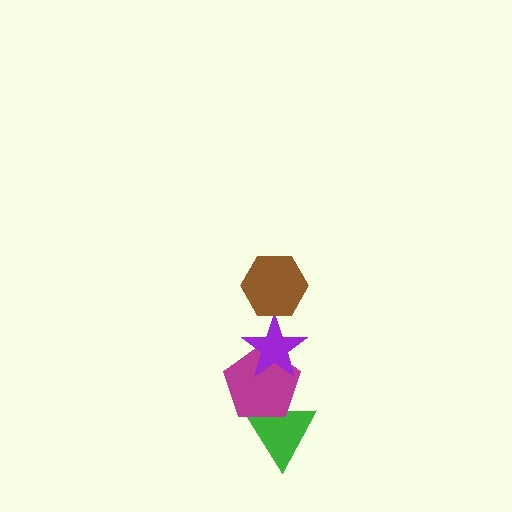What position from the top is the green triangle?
The green triangle is 4th from the top.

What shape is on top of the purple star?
The brown hexagon is on top of the purple star.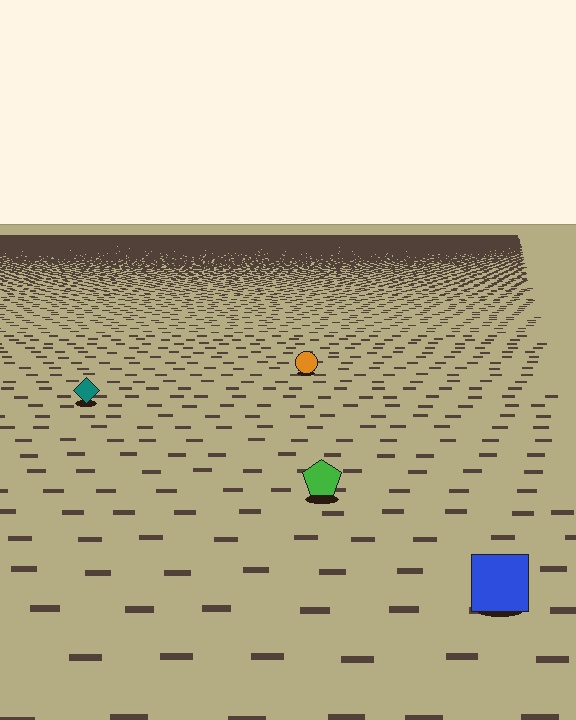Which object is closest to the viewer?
The blue square is closest. The texture marks near it are larger and more spread out.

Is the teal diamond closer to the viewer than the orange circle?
Yes. The teal diamond is closer — you can tell from the texture gradient: the ground texture is coarser near it.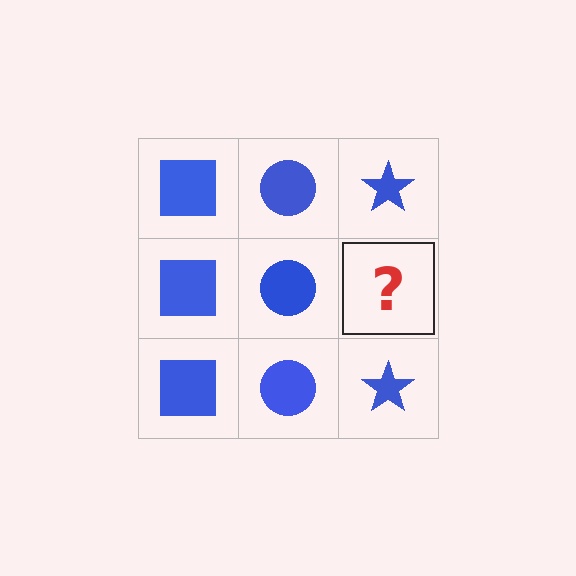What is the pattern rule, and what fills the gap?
The rule is that each column has a consistent shape. The gap should be filled with a blue star.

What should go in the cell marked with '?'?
The missing cell should contain a blue star.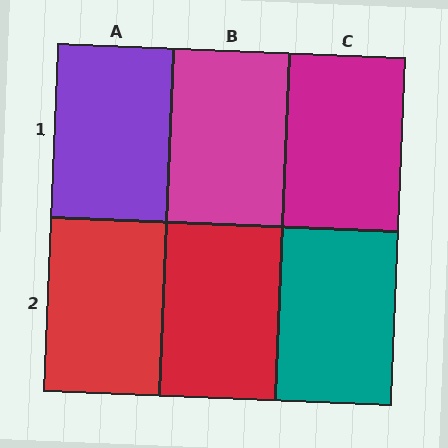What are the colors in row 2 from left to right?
Red, red, teal.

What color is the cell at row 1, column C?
Magenta.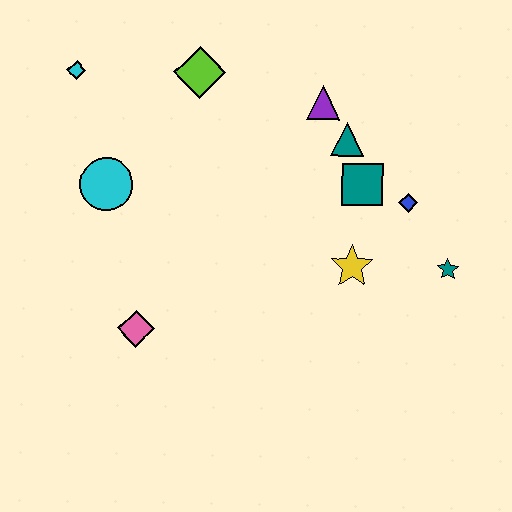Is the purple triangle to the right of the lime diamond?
Yes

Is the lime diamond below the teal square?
No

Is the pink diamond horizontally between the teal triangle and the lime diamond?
No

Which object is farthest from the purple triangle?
The pink diamond is farthest from the purple triangle.